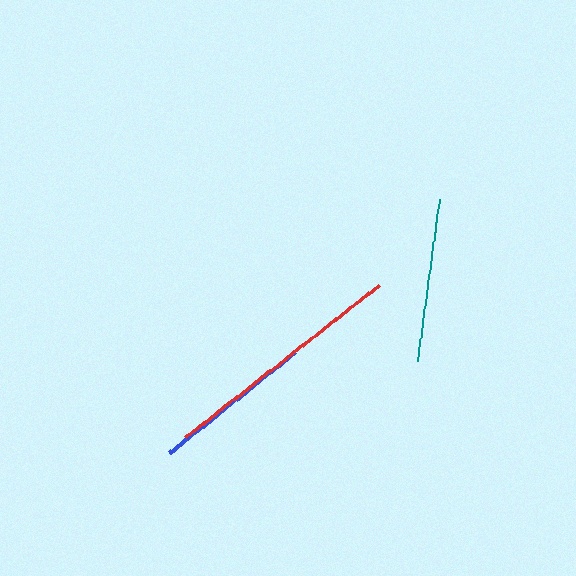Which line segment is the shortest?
The blue line is the shortest at approximately 162 pixels.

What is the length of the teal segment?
The teal segment is approximately 165 pixels long.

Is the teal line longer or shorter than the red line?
The red line is longer than the teal line.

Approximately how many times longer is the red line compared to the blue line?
The red line is approximately 1.5 times the length of the blue line.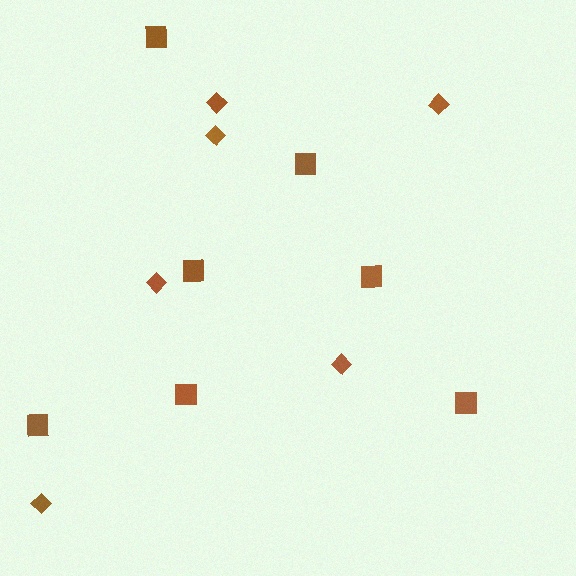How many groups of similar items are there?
There are 2 groups: one group of squares (7) and one group of diamonds (6).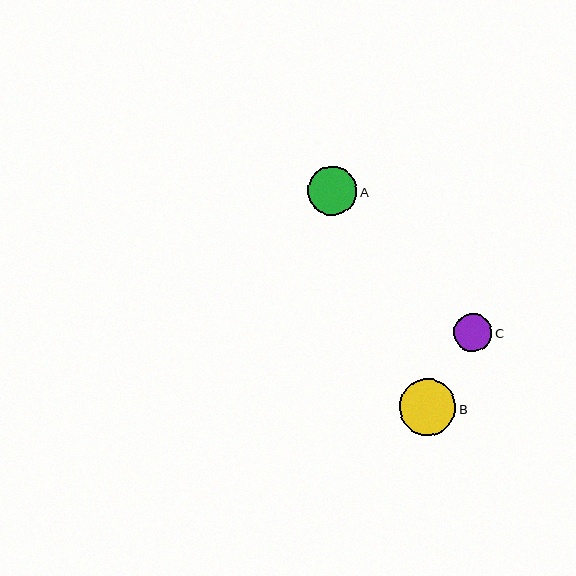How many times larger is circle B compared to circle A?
Circle B is approximately 1.1 times the size of circle A.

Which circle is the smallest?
Circle C is the smallest with a size of approximately 38 pixels.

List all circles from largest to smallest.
From largest to smallest: B, A, C.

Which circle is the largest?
Circle B is the largest with a size of approximately 57 pixels.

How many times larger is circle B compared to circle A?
Circle B is approximately 1.1 times the size of circle A.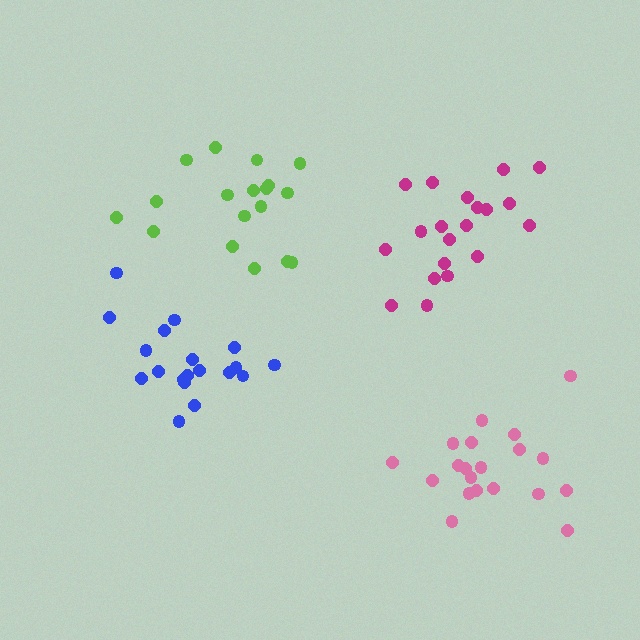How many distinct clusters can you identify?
There are 4 distinct clusters.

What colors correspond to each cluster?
The clusters are colored: lime, pink, blue, magenta.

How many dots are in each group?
Group 1: 18 dots, Group 2: 20 dots, Group 3: 19 dots, Group 4: 20 dots (77 total).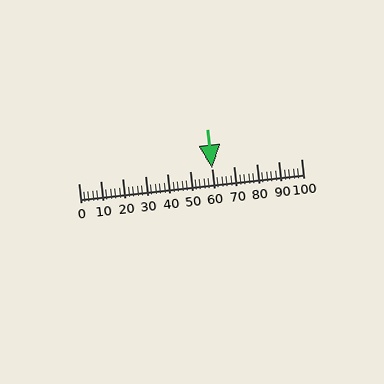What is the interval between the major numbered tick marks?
The major tick marks are spaced 10 units apart.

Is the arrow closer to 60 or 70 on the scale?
The arrow is closer to 60.